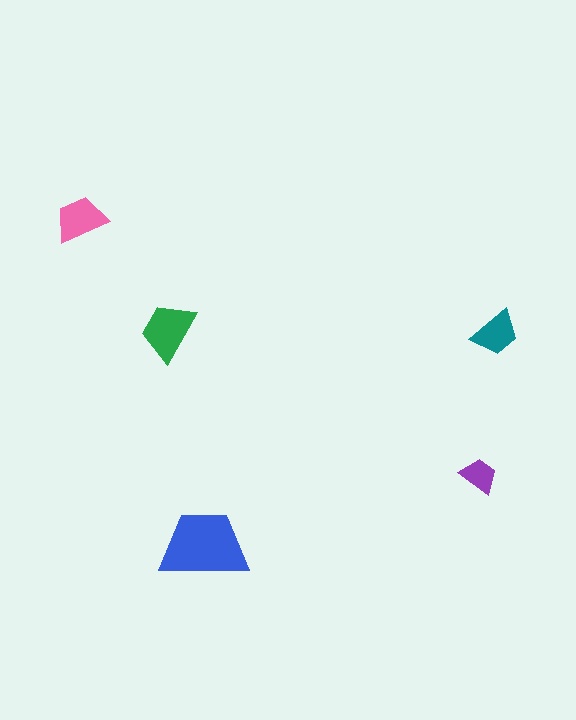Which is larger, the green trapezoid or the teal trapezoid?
The green one.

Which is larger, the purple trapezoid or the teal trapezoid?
The teal one.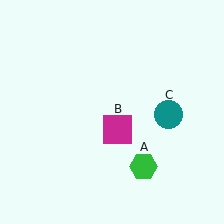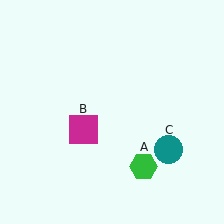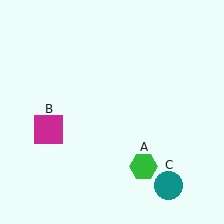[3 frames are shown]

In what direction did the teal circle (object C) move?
The teal circle (object C) moved down.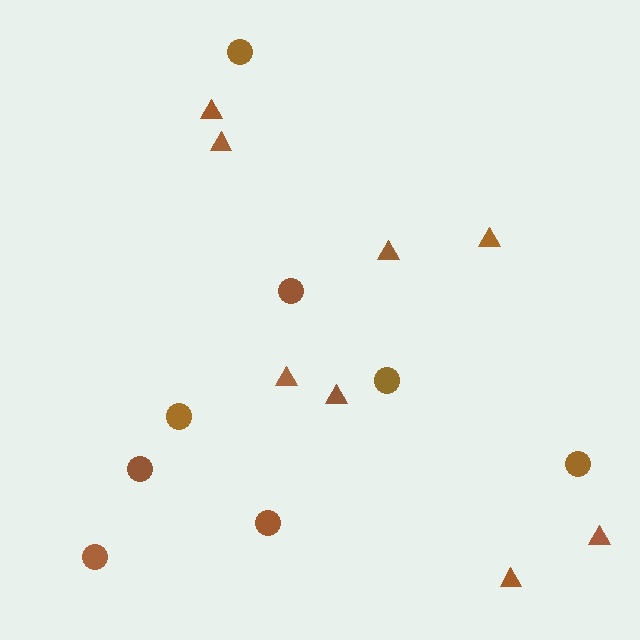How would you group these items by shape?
There are 2 groups: one group of triangles (8) and one group of circles (8).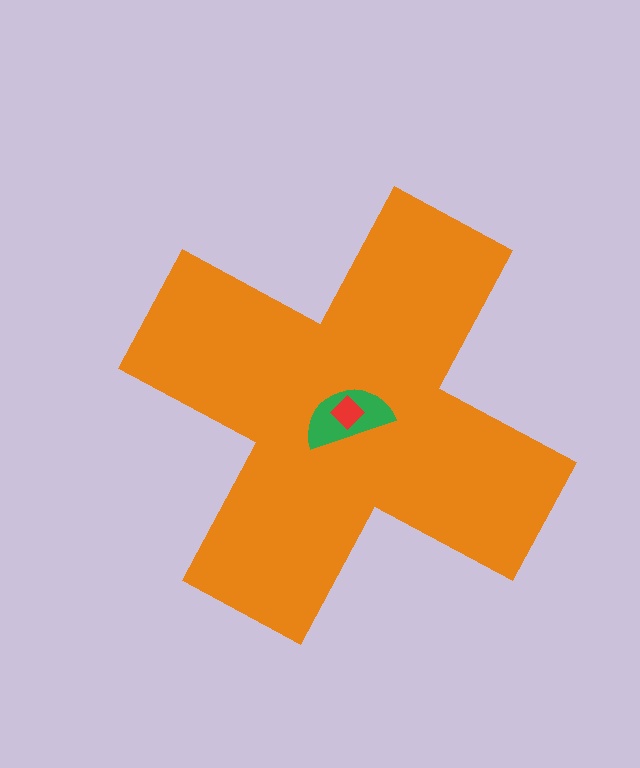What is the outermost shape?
The orange cross.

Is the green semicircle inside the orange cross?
Yes.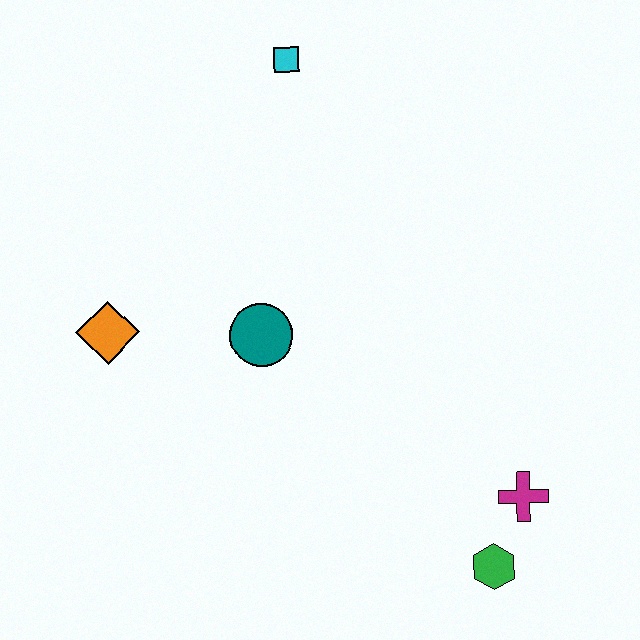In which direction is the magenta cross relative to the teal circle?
The magenta cross is to the right of the teal circle.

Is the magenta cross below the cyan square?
Yes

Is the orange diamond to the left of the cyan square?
Yes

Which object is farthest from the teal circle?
The green hexagon is farthest from the teal circle.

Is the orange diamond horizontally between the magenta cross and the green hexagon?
No